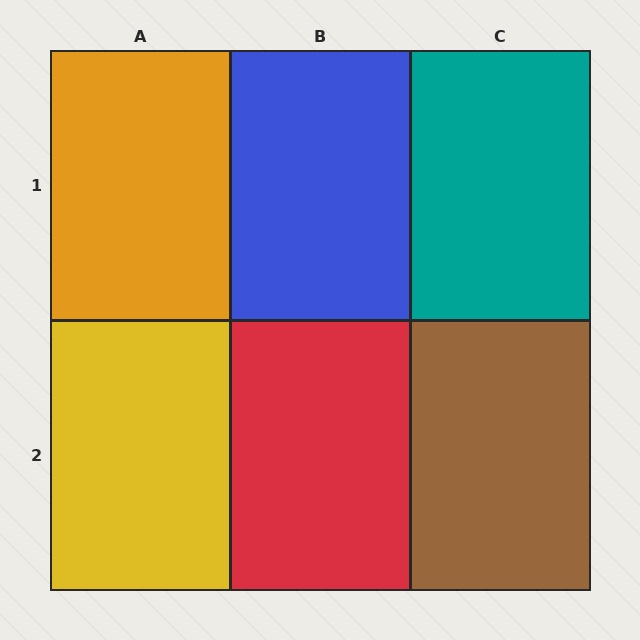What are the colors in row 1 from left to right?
Orange, blue, teal.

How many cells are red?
1 cell is red.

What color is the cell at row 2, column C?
Brown.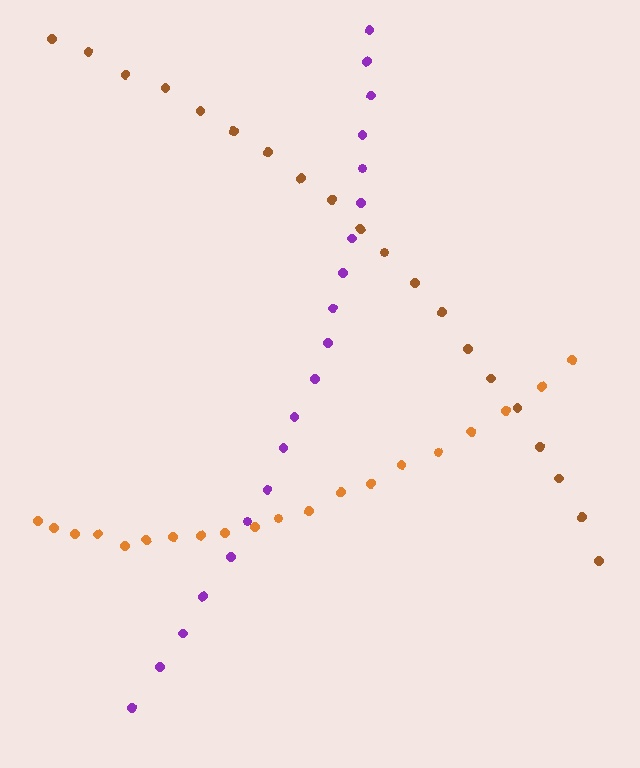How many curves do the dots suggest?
There are 3 distinct paths.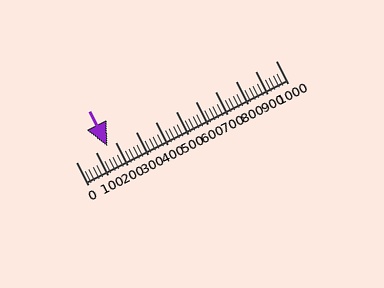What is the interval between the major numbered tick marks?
The major tick marks are spaced 100 units apart.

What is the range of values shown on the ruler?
The ruler shows values from 0 to 1000.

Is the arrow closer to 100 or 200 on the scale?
The arrow is closer to 200.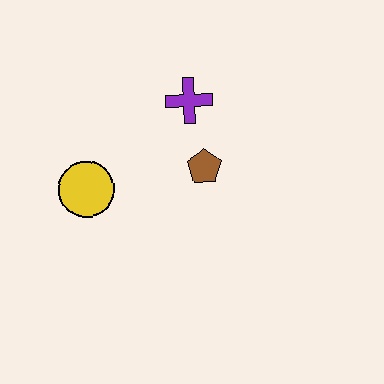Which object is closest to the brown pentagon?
The purple cross is closest to the brown pentagon.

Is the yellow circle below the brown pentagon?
Yes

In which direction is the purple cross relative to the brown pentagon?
The purple cross is above the brown pentagon.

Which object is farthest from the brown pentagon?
The yellow circle is farthest from the brown pentagon.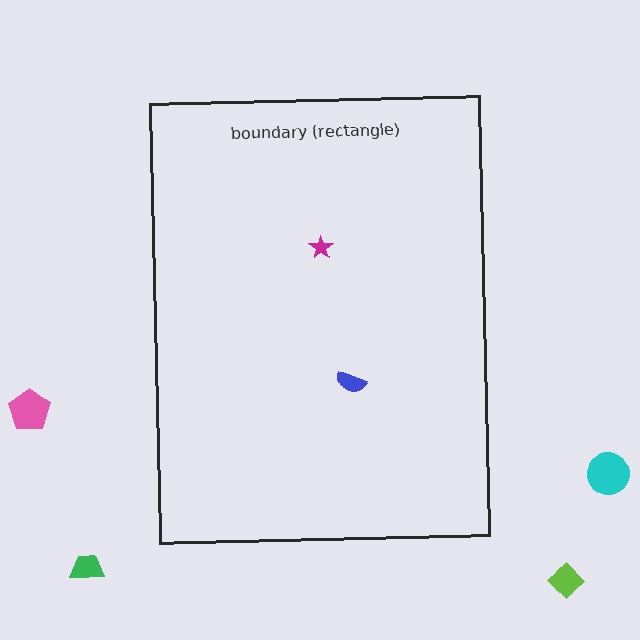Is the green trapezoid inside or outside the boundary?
Outside.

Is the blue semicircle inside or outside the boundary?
Inside.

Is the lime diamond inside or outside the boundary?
Outside.